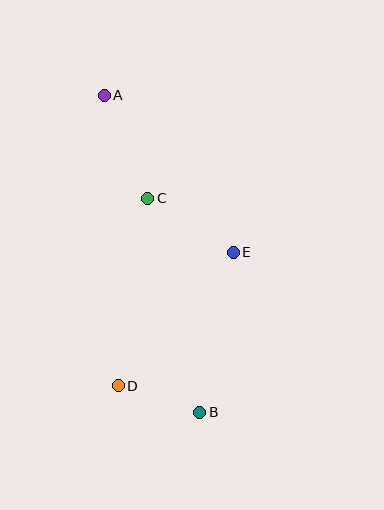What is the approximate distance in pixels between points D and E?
The distance between D and E is approximately 176 pixels.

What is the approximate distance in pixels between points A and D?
The distance between A and D is approximately 290 pixels.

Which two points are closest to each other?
Points B and D are closest to each other.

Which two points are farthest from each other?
Points A and B are farthest from each other.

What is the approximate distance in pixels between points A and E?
The distance between A and E is approximately 203 pixels.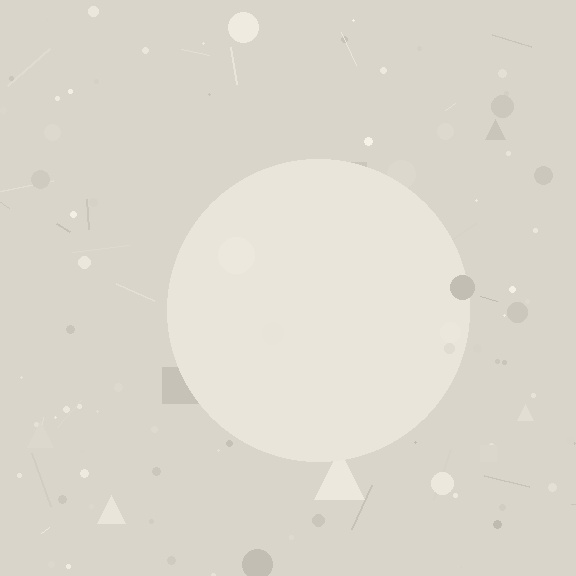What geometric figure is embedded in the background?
A circle is embedded in the background.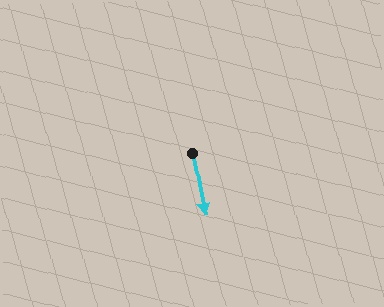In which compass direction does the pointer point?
South.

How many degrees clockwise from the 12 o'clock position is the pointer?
Approximately 169 degrees.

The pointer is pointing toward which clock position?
Roughly 6 o'clock.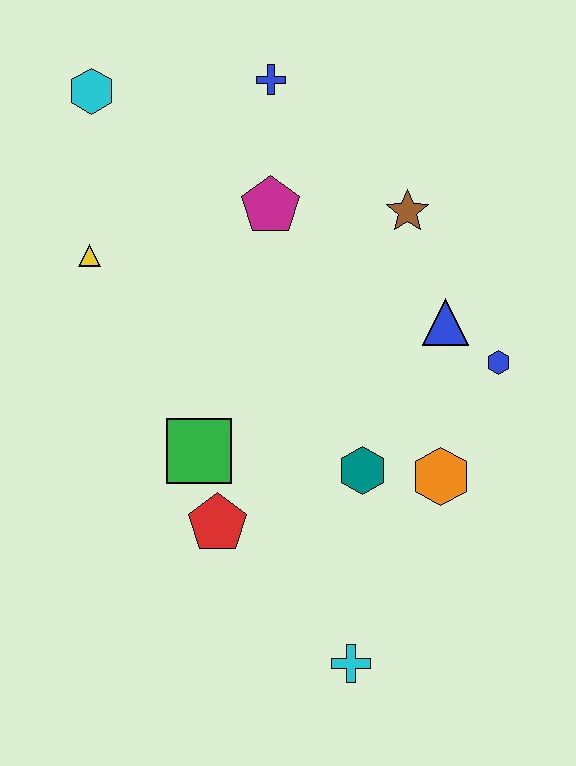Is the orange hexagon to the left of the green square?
No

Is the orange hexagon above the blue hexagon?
No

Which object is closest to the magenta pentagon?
The blue cross is closest to the magenta pentagon.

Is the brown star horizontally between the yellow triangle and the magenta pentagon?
No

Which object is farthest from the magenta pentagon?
The cyan cross is farthest from the magenta pentagon.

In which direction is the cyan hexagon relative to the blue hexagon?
The cyan hexagon is to the left of the blue hexagon.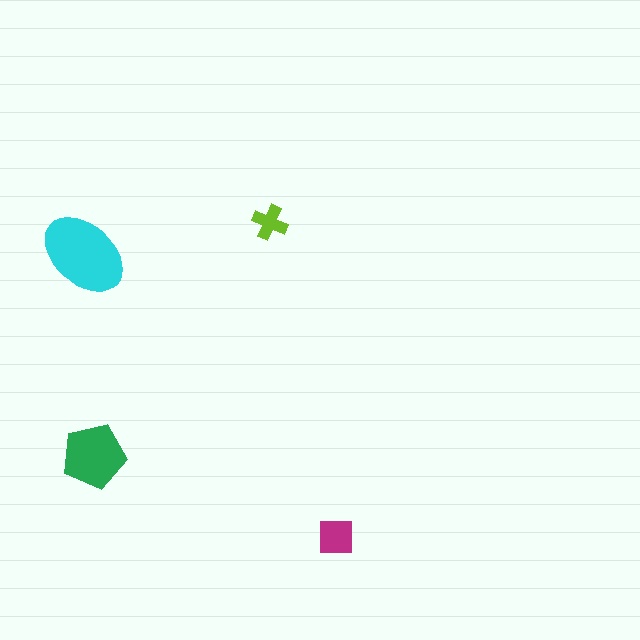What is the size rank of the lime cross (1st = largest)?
4th.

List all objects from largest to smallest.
The cyan ellipse, the green pentagon, the magenta square, the lime cross.